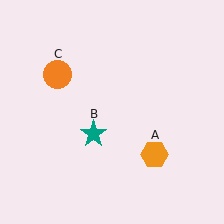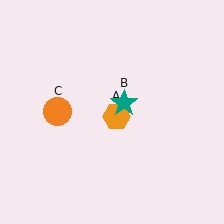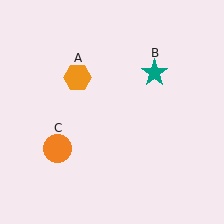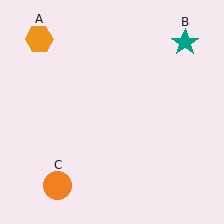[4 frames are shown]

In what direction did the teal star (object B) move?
The teal star (object B) moved up and to the right.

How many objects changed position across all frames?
3 objects changed position: orange hexagon (object A), teal star (object B), orange circle (object C).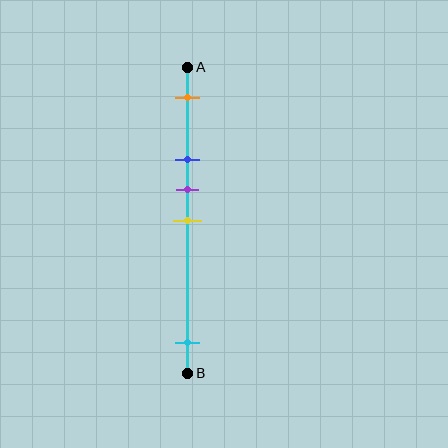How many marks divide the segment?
There are 5 marks dividing the segment.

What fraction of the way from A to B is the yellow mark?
The yellow mark is approximately 50% (0.5) of the way from A to B.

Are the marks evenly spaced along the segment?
No, the marks are not evenly spaced.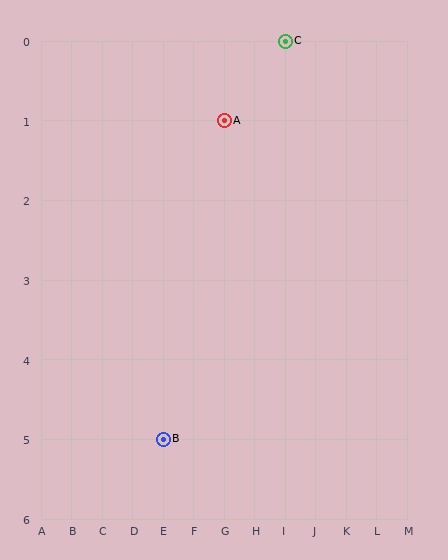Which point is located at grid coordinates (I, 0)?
Point C is at (I, 0).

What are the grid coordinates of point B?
Point B is at grid coordinates (E, 5).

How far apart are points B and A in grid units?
Points B and A are 2 columns and 4 rows apart (about 4.5 grid units diagonally).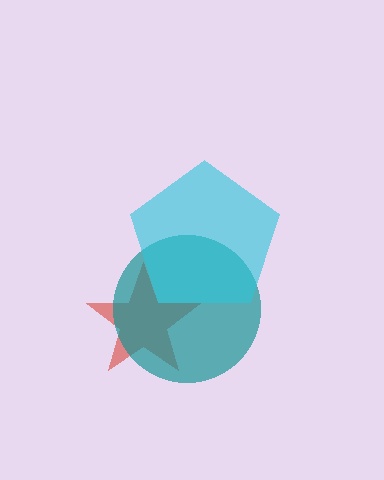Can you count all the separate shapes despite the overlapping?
Yes, there are 3 separate shapes.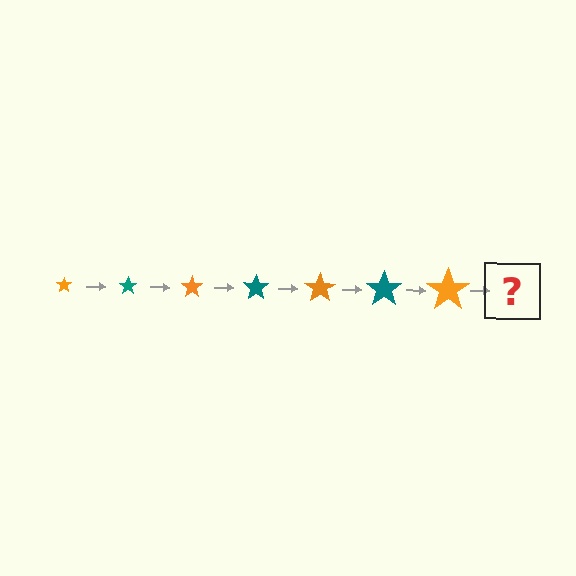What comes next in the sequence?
The next element should be a teal star, larger than the previous one.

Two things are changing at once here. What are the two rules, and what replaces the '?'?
The two rules are that the star grows larger each step and the color cycles through orange and teal. The '?' should be a teal star, larger than the previous one.